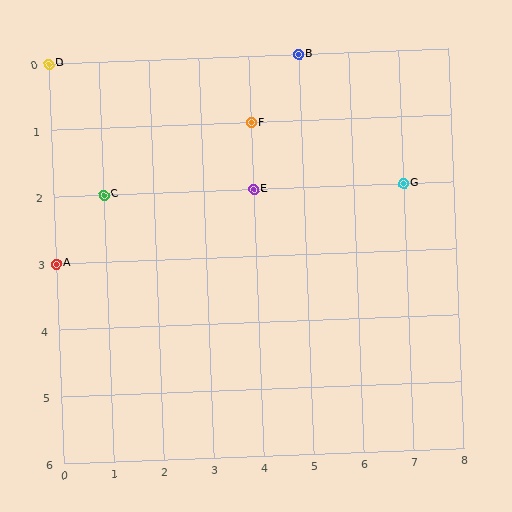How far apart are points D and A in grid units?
Points D and A are 3 rows apart.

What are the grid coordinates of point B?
Point B is at grid coordinates (5, 0).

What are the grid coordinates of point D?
Point D is at grid coordinates (0, 0).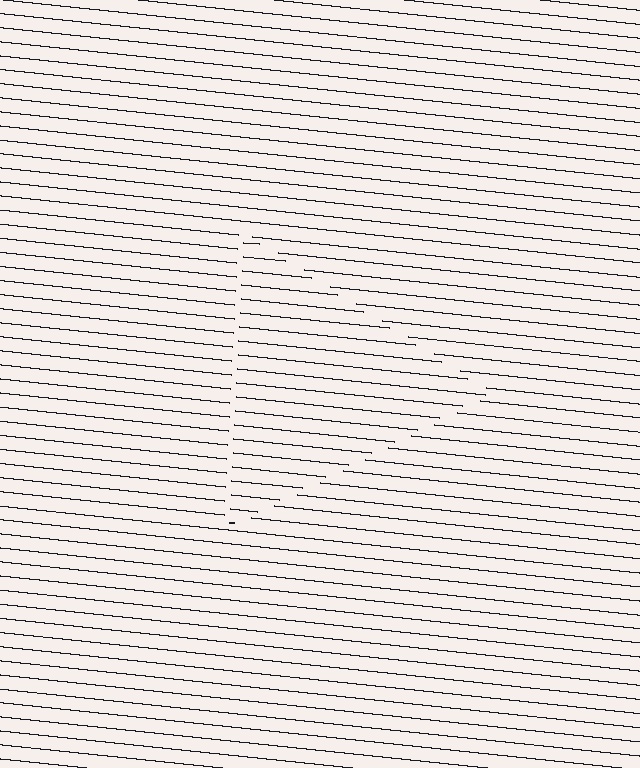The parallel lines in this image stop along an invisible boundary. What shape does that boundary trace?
An illusory triangle. The interior of the shape contains the same grating, shifted by half a period — the contour is defined by the phase discontinuity where line-ends from the inner and outer gratings abut.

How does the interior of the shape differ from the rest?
The interior of the shape contains the same grating, shifted by half a period — the contour is defined by the phase discontinuity where line-ends from the inner and outer gratings abut.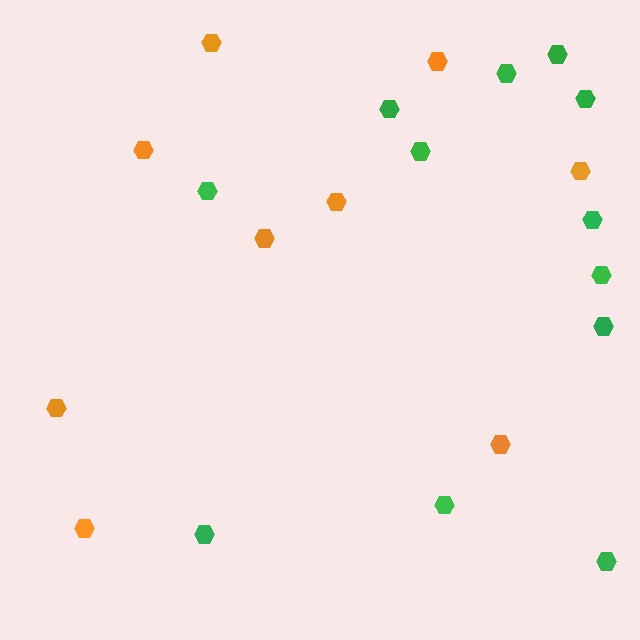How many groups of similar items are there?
There are 2 groups: one group of green hexagons (12) and one group of orange hexagons (9).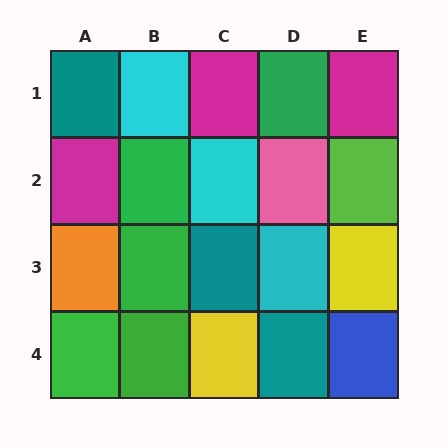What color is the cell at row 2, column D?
Pink.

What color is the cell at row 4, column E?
Blue.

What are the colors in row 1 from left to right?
Teal, cyan, magenta, green, magenta.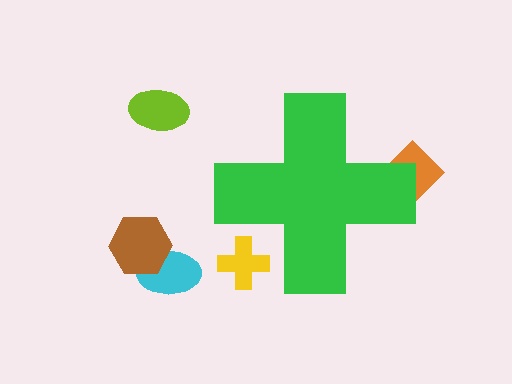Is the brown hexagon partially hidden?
No, the brown hexagon is fully visible.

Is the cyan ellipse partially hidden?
No, the cyan ellipse is fully visible.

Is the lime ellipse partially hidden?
No, the lime ellipse is fully visible.